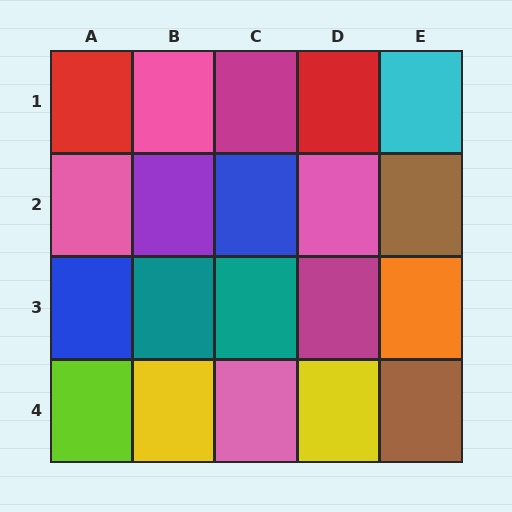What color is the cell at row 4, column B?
Yellow.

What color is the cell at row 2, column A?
Pink.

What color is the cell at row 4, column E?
Brown.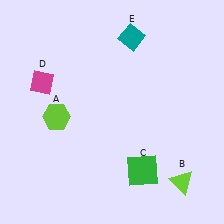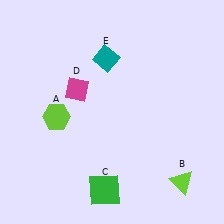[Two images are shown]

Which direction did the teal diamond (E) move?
The teal diamond (E) moved left.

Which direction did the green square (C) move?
The green square (C) moved left.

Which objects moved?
The objects that moved are: the green square (C), the magenta diamond (D), the teal diamond (E).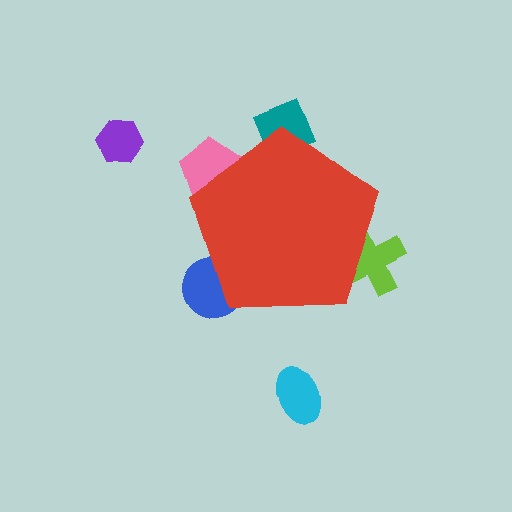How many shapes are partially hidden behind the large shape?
4 shapes are partially hidden.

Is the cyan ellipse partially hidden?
No, the cyan ellipse is fully visible.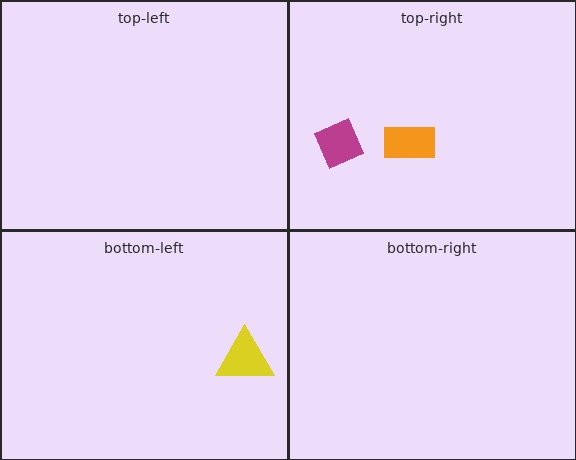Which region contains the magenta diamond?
The top-right region.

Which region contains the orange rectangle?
The top-right region.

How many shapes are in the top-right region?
2.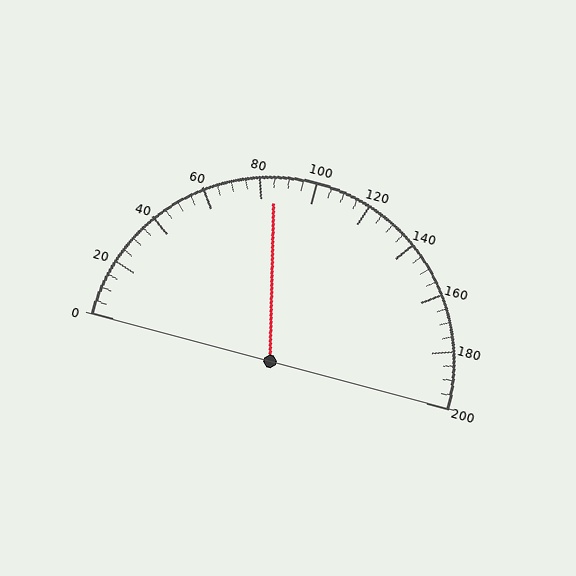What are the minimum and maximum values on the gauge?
The gauge ranges from 0 to 200.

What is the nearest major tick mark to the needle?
The nearest major tick mark is 80.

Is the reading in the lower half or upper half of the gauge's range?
The reading is in the lower half of the range (0 to 200).